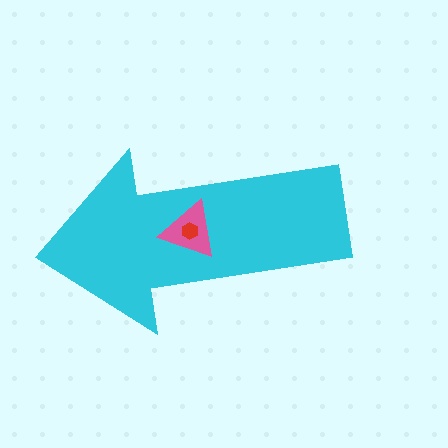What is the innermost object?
The red hexagon.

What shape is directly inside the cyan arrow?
The pink triangle.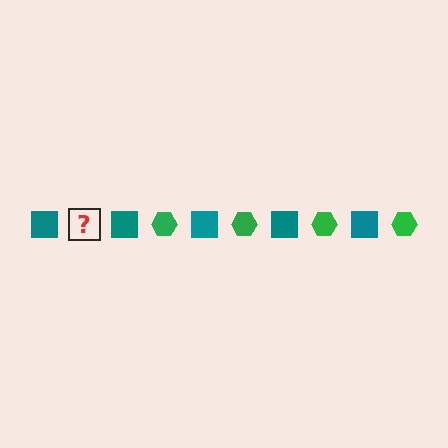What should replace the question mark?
The question mark should be replaced with a green hexagon.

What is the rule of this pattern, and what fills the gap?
The rule is that the pattern alternates between teal square and green hexagon. The gap should be filled with a green hexagon.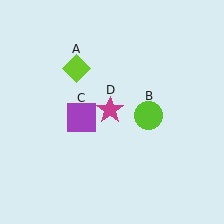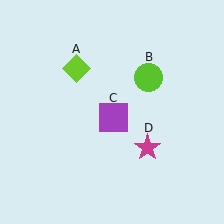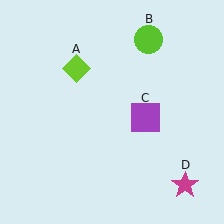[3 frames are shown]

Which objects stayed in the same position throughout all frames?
Lime diamond (object A) remained stationary.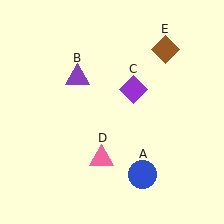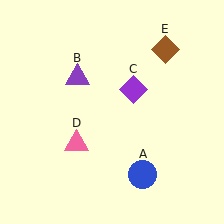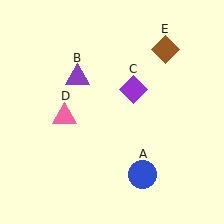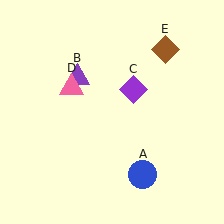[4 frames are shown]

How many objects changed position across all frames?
1 object changed position: pink triangle (object D).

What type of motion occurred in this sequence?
The pink triangle (object D) rotated clockwise around the center of the scene.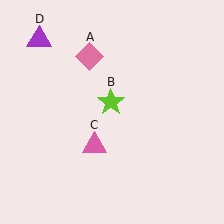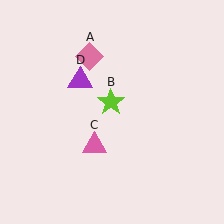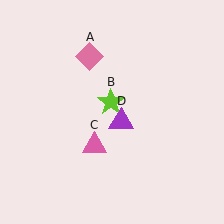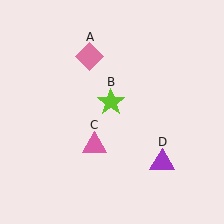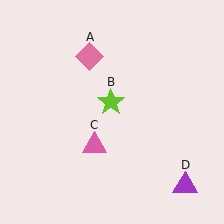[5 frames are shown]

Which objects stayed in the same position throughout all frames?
Pink diamond (object A) and lime star (object B) and pink triangle (object C) remained stationary.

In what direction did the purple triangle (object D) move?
The purple triangle (object D) moved down and to the right.